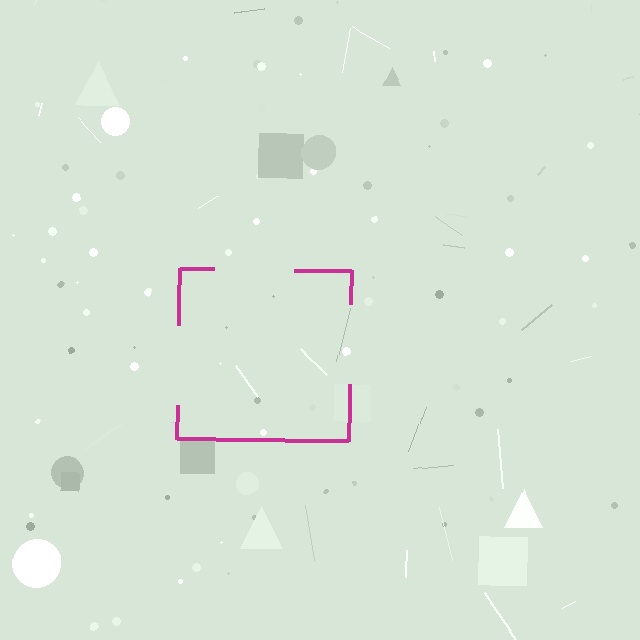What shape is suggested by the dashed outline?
The dashed outline suggests a square.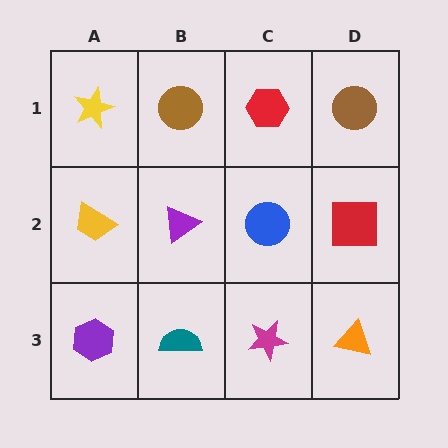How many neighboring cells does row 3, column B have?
3.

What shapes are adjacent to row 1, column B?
A purple triangle (row 2, column B), a yellow star (row 1, column A), a red hexagon (row 1, column C).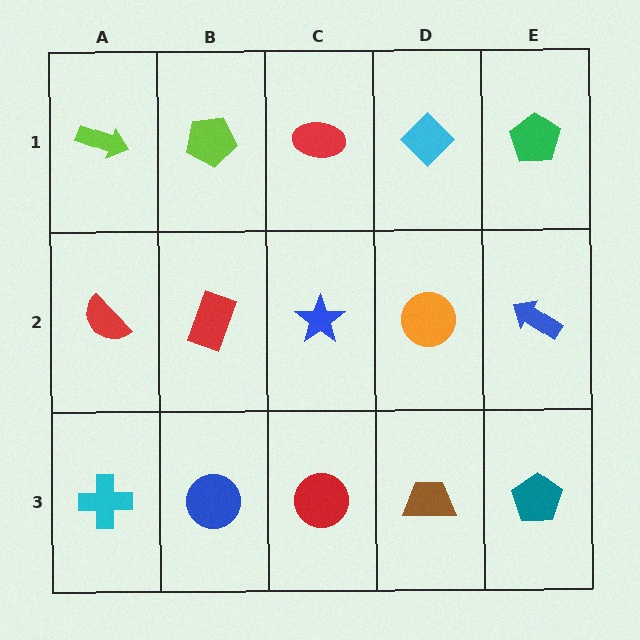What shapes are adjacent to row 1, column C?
A blue star (row 2, column C), a lime pentagon (row 1, column B), a cyan diamond (row 1, column D).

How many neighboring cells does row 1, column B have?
3.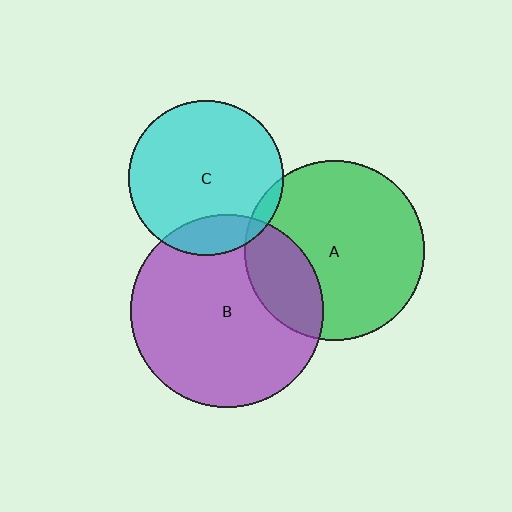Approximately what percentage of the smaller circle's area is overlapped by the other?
Approximately 15%.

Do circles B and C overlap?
Yes.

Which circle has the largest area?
Circle B (purple).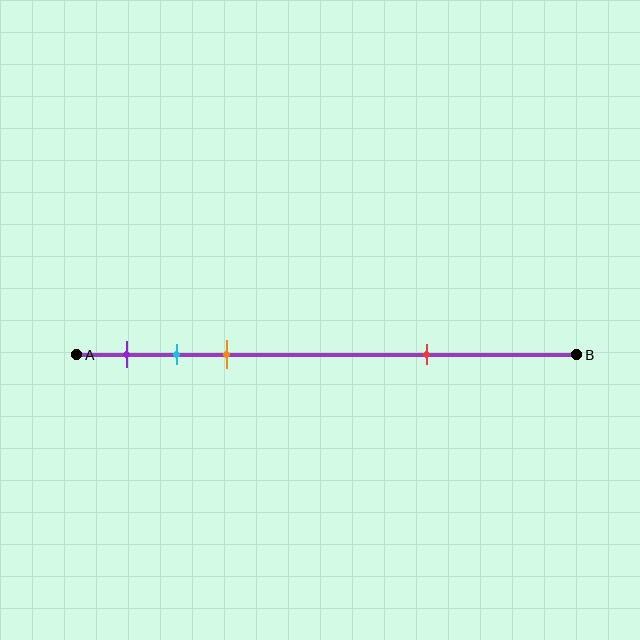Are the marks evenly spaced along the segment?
No, the marks are not evenly spaced.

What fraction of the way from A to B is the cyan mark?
The cyan mark is approximately 20% (0.2) of the way from A to B.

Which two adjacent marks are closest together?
The cyan and orange marks are the closest adjacent pair.